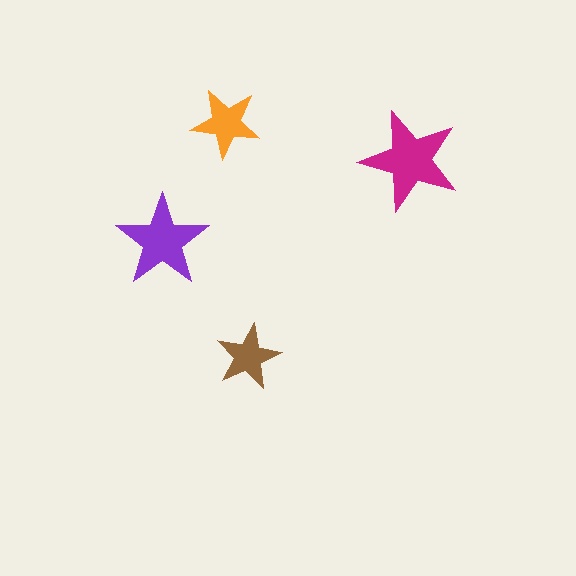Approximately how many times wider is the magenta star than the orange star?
About 1.5 times wider.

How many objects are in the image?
There are 4 objects in the image.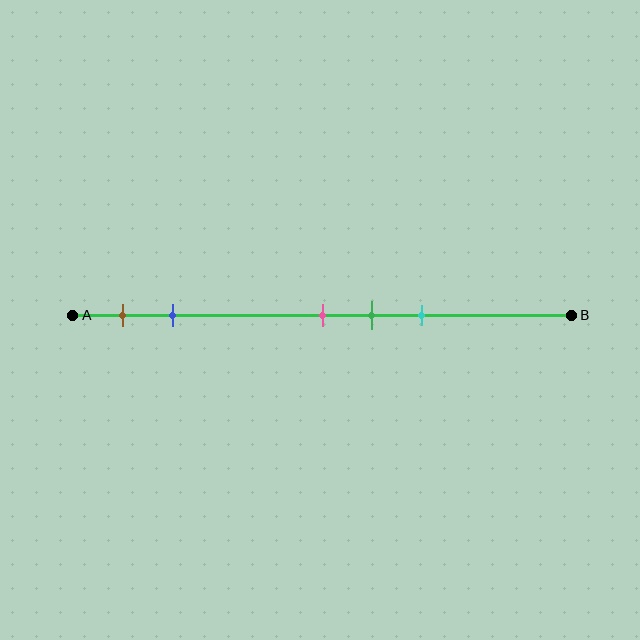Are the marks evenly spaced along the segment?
No, the marks are not evenly spaced.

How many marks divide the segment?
There are 5 marks dividing the segment.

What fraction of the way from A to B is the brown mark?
The brown mark is approximately 10% (0.1) of the way from A to B.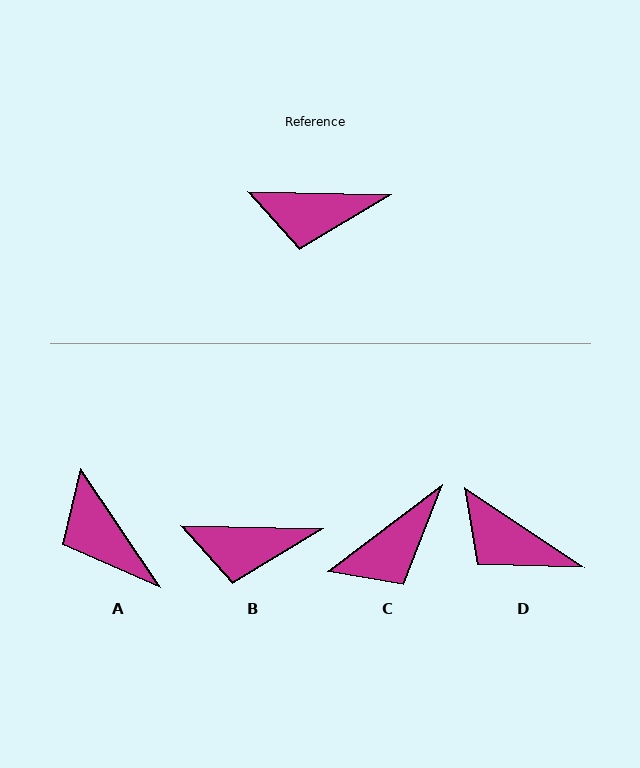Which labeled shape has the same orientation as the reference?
B.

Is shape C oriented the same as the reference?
No, it is off by about 38 degrees.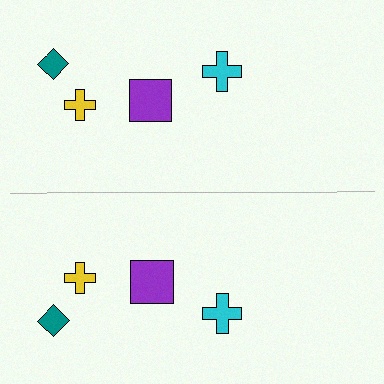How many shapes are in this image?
There are 8 shapes in this image.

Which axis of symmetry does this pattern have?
The pattern has a horizontal axis of symmetry running through the center of the image.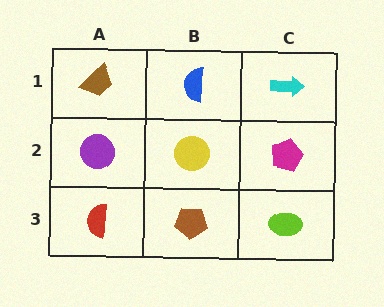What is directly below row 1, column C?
A magenta pentagon.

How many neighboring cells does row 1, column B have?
3.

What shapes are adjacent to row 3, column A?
A purple circle (row 2, column A), a brown pentagon (row 3, column B).